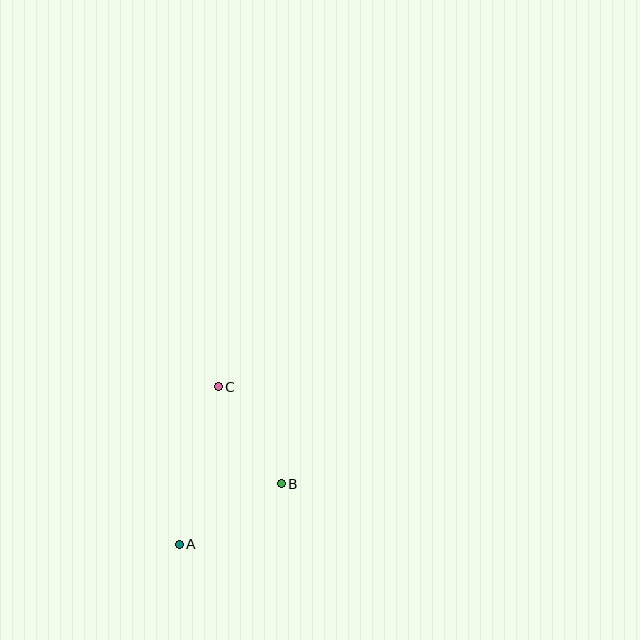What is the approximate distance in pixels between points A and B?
The distance between A and B is approximately 118 pixels.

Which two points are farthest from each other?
Points A and C are farthest from each other.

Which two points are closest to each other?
Points B and C are closest to each other.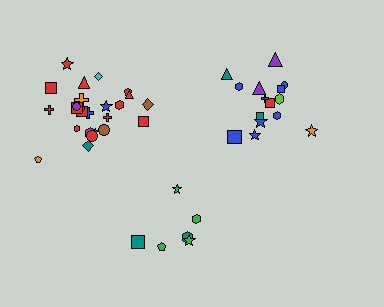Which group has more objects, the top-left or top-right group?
The top-left group.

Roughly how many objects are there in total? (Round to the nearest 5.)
Roughly 45 objects in total.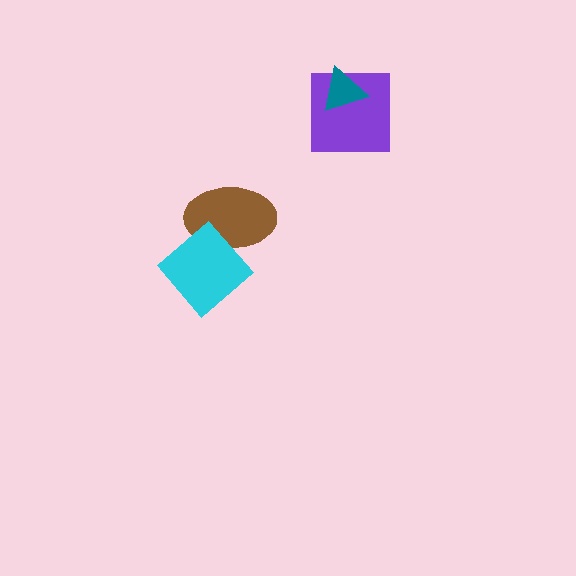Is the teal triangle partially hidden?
No, no other shape covers it.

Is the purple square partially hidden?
Yes, it is partially covered by another shape.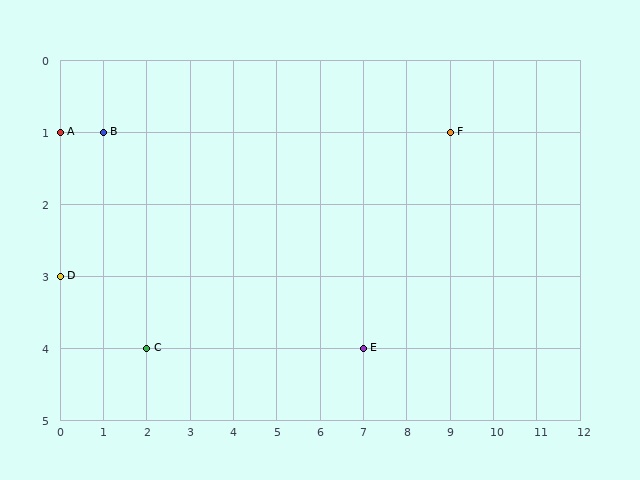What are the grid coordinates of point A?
Point A is at grid coordinates (0, 1).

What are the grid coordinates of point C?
Point C is at grid coordinates (2, 4).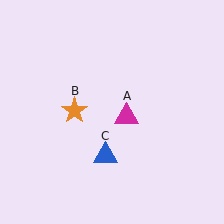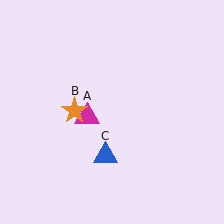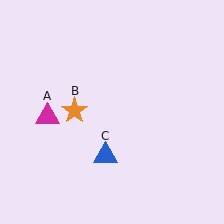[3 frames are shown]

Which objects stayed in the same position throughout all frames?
Orange star (object B) and blue triangle (object C) remained stationary.